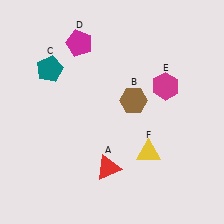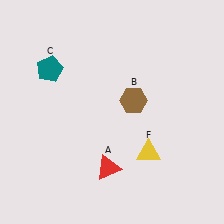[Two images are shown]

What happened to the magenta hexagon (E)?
The magenta hexagon (E) was removed in Image 2. It was in the top-right area of Image 1.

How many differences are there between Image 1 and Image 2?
There are 2 differences between the two images.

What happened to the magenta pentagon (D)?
The magenta pentagon (D) was removed in Image 2. It was in the top-left area of Image 1.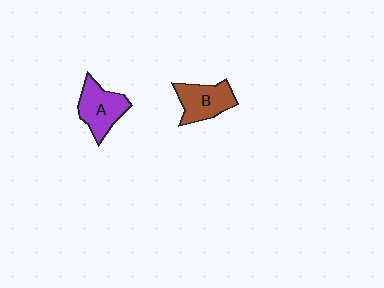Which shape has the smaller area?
Shape B (brown).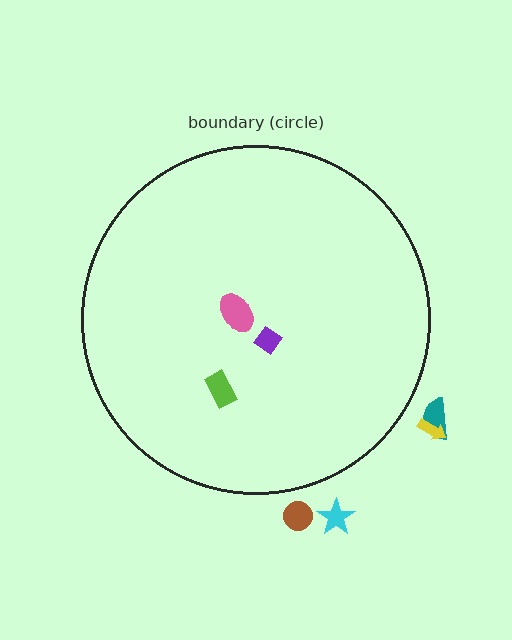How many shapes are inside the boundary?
3 inside, 4 outside.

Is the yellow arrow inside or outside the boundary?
Outside.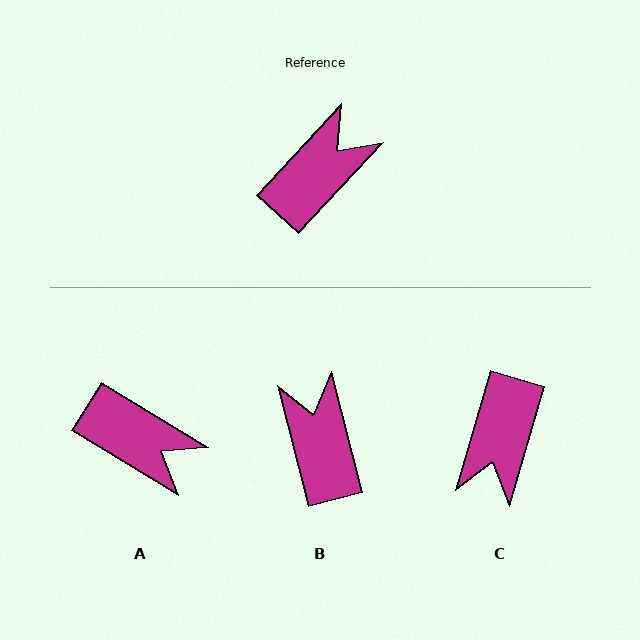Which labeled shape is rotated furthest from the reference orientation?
C, about 153 degrees away.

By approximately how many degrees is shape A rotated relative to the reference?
Approximately 79 degrees clockwise.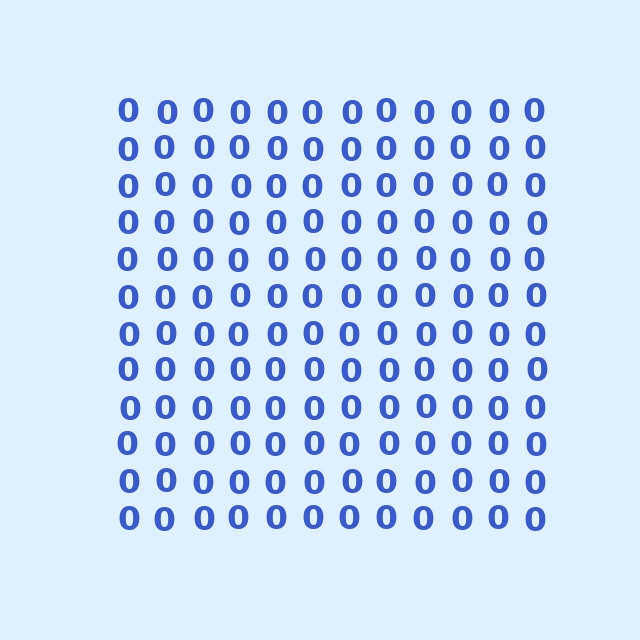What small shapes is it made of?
It is made of small digit 0's.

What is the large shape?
The large shape is a square.